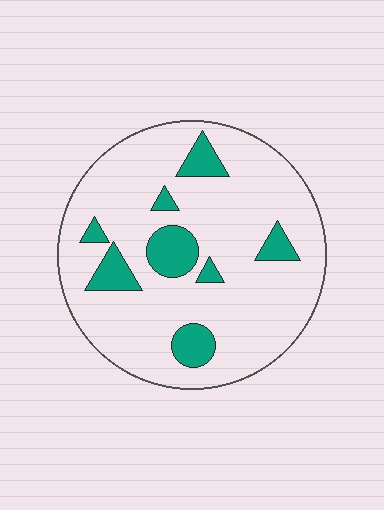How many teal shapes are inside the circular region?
8.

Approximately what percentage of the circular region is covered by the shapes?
Approximately 15%.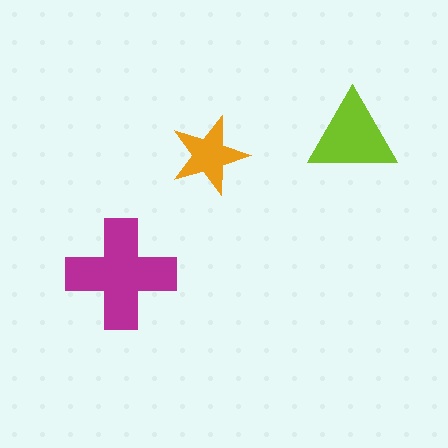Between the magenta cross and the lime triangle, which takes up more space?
The magenta cross.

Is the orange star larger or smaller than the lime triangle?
Smaller.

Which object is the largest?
The magenta cross.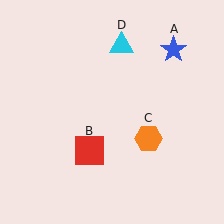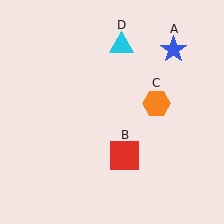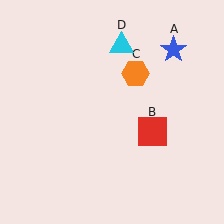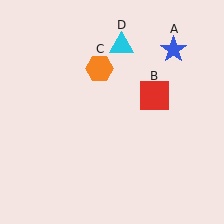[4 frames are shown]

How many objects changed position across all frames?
2 objects changed position: red square (object B), orange hexagon (object C).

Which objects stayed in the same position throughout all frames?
Blue star (object A) and cyan triangle (object D) remained stationary.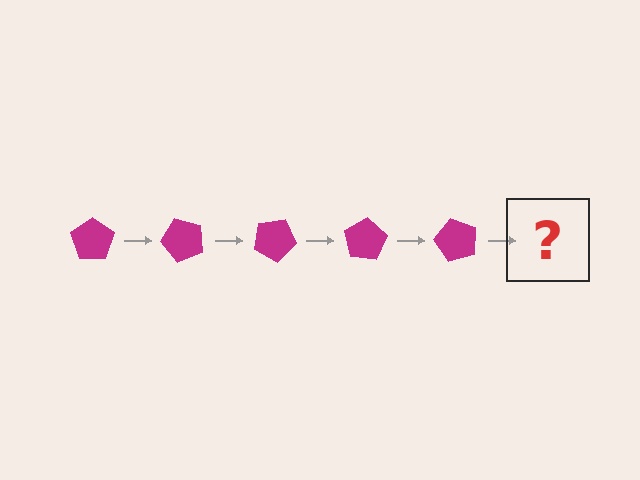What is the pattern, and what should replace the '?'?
The pattern is that the pentagon rotates 50 degrees each step. The '?' should be a magenta pentagon rotated 250 degrees.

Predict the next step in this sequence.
The next step is a magenta pentagon rotated 250 degrees.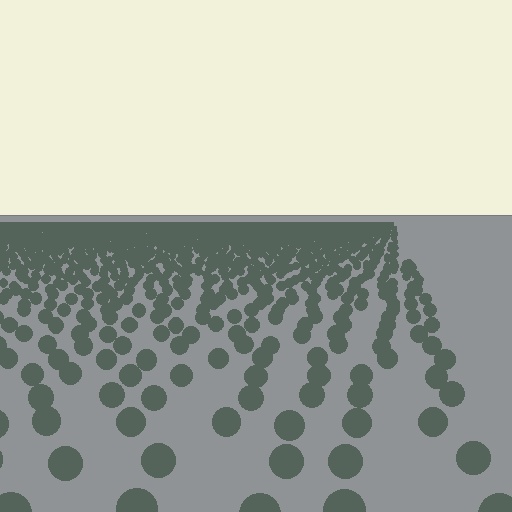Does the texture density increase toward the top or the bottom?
Density increases toward the top.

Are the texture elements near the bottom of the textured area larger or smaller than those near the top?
Larger. Near the bottom, elements are closer to the viewer and appear at a bigger on-screen size.